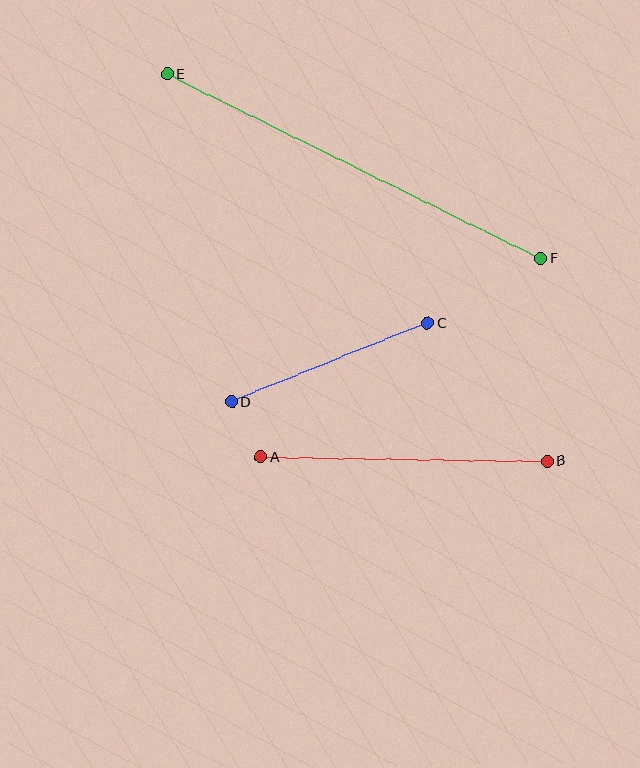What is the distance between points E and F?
The distance is approximately 417 pixels.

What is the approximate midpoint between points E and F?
The midpoint is at approximately (354, 166) pixels.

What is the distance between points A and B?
The distance is approximately 287 pixels.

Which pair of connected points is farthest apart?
Points E and F are farthest apart.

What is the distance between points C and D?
The distance is approximately 211 pixels.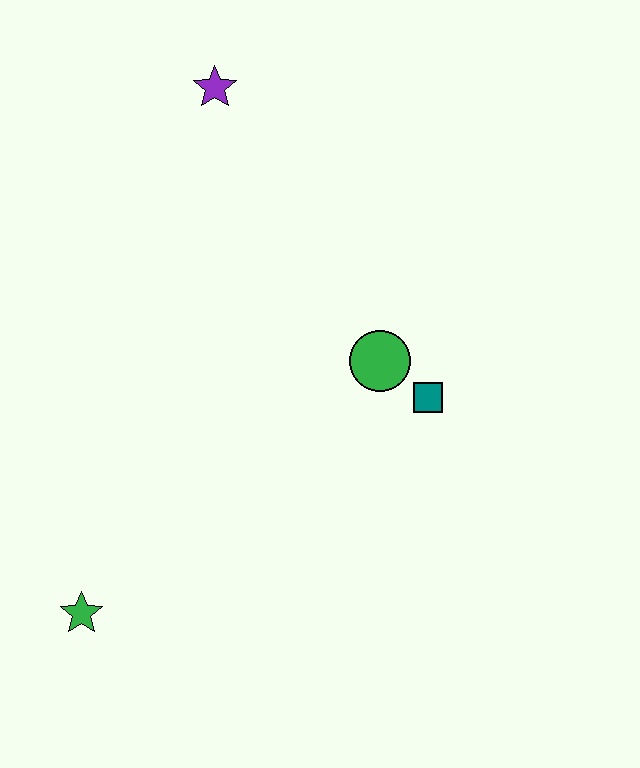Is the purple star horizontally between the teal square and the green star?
Yes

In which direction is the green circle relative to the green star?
The green circle is to the right of the green star.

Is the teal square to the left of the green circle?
No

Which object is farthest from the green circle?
The green star is farthest from the green circle.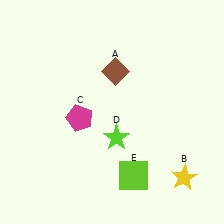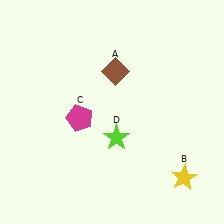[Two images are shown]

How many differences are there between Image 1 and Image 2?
There is 1 difference between the two images.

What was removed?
The lime square (E) was removed in Image 2.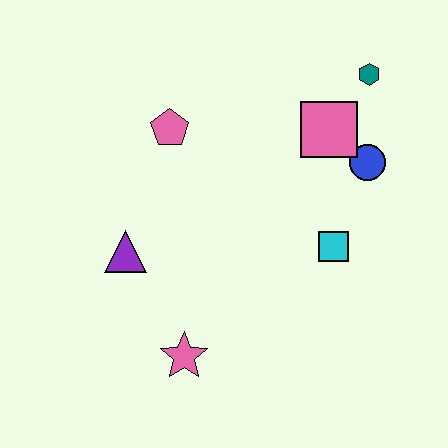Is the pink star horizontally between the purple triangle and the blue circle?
Yes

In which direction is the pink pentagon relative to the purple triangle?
The pink pentagon is above the purple triangle.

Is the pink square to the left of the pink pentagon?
No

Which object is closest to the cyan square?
The blue circle is closest to the cyan square.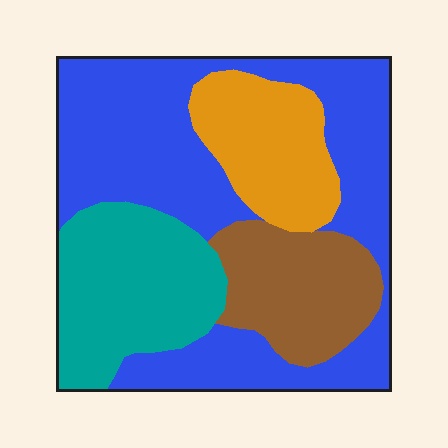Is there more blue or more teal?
Blue.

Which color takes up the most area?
Blue, at roughly 45%.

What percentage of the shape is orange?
Orange takes up about one sixth (1/6) of the shape.